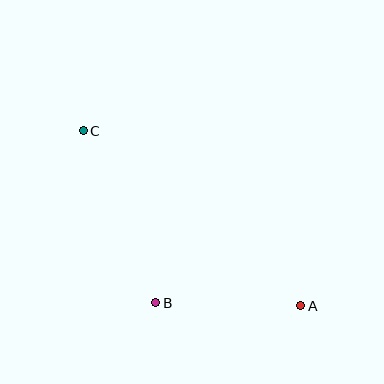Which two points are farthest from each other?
Points A and C are farthest from each other.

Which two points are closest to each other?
Points A and B are closest to each other.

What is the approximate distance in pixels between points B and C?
The distance between B and C is approximately 187 pixels.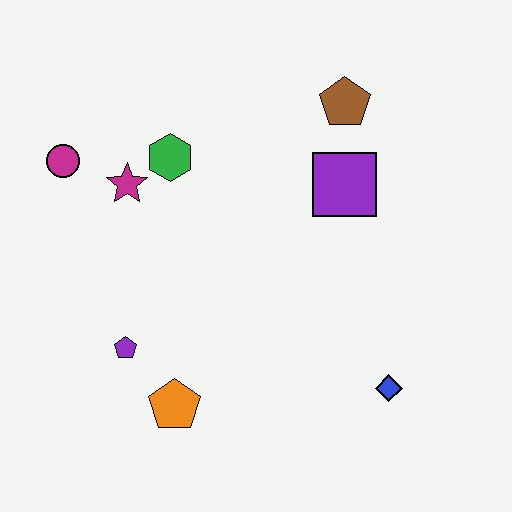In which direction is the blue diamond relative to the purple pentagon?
The blue diamond is to the right of the purple pentagon.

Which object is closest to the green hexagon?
The magenta star is closest to the green hexagon.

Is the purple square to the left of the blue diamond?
Yes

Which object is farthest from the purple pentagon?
The brown pentagon is farthest from the purple pentagon.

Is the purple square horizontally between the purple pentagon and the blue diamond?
Yes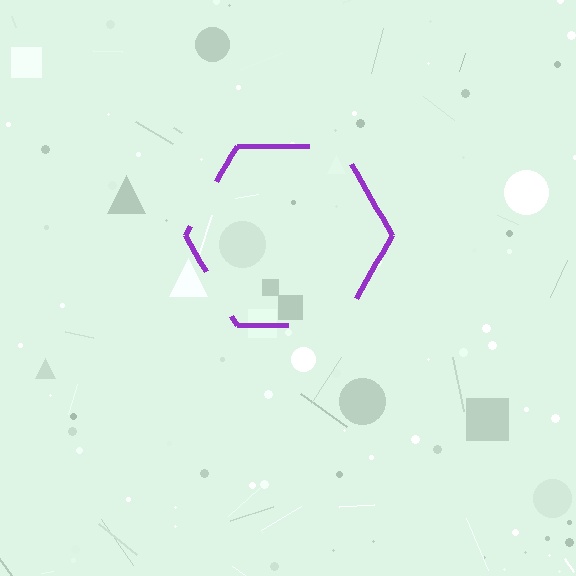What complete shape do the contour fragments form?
The contour fragments form a hexagon.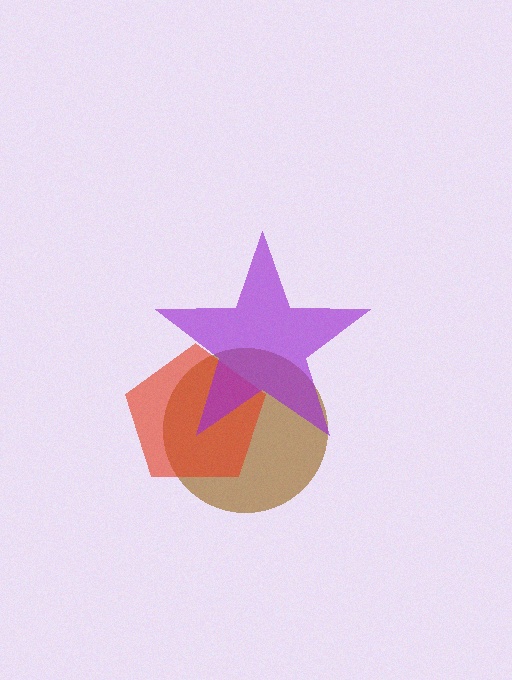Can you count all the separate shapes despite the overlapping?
Yes, there are 3 separate shapes.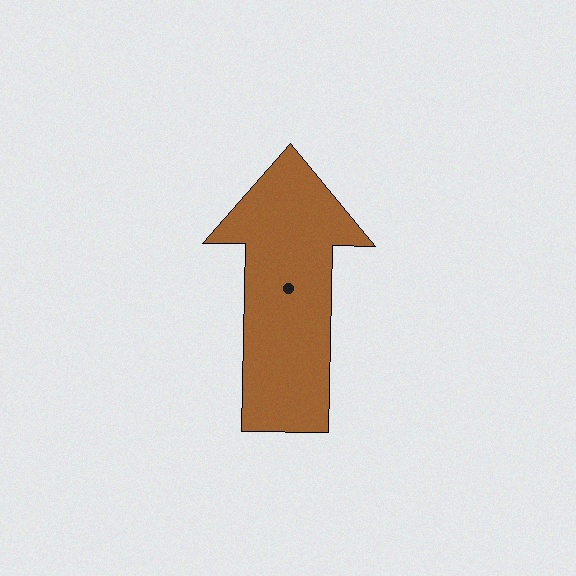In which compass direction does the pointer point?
North.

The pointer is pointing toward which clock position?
Roughly 12 o'clock.